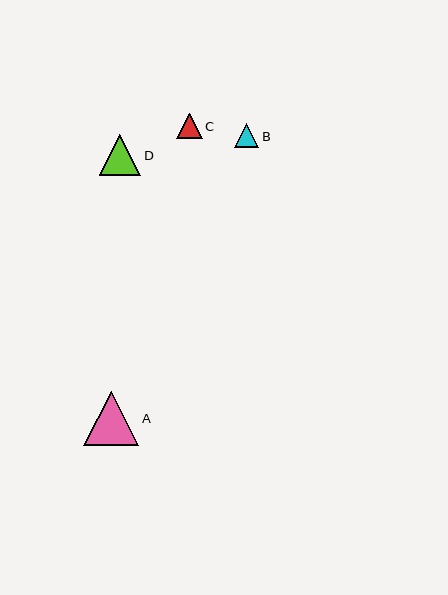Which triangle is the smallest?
Triangle B is the smallest with a size of approximately 24 pixels.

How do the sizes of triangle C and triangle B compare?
Triangle C and triangle B are approximately the same size.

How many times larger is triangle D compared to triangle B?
Triangle D is approximately 1.7 times the size of triangle B.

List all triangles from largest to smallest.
From largest to smallest: A, D, C, B.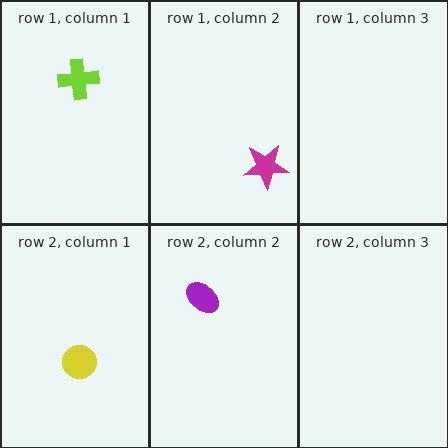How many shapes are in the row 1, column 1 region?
1.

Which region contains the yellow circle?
The row 2, column 1 region.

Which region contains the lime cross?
The row 1, column 1 region.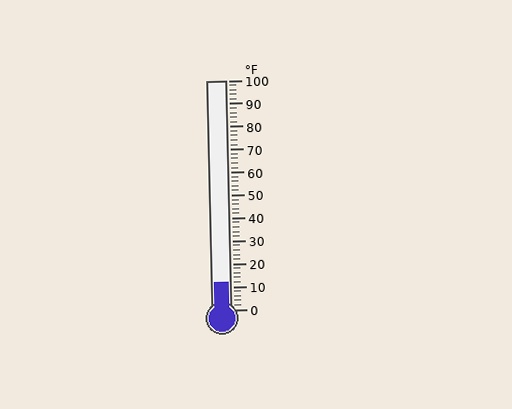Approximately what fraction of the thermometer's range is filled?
The thermometer is filled to approximately 10% of its range.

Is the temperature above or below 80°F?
The temperature is below 80°F.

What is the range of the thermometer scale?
The thermometer scale ranges from 0°F to 100°F.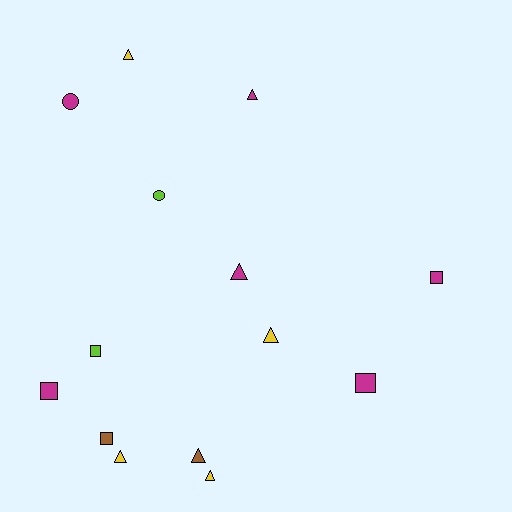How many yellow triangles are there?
There are 4 yellow triangles.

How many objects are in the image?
There are 14 objects.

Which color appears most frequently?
Magenta, with 6 objects.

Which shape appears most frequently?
Triangle, with 7 objects.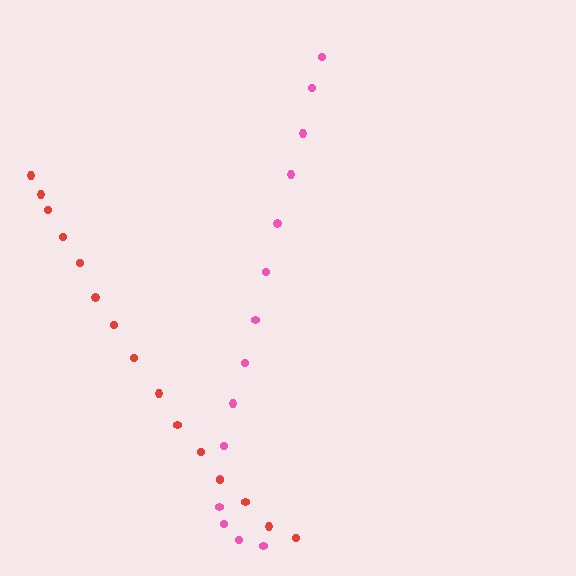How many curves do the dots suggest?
There are 2 distinct paths.